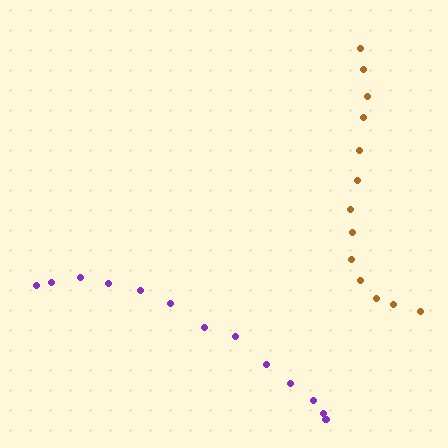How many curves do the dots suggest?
There are 2 distinct paths.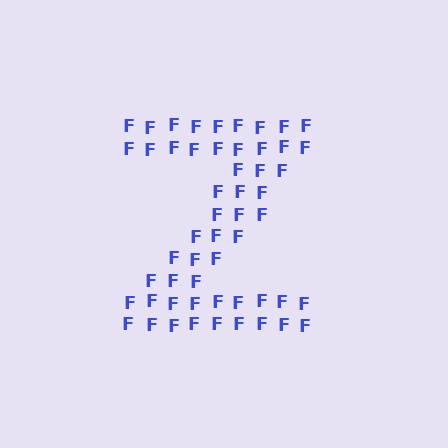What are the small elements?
The small elements are letter F's.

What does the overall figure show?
The overall figure shows the letter Z.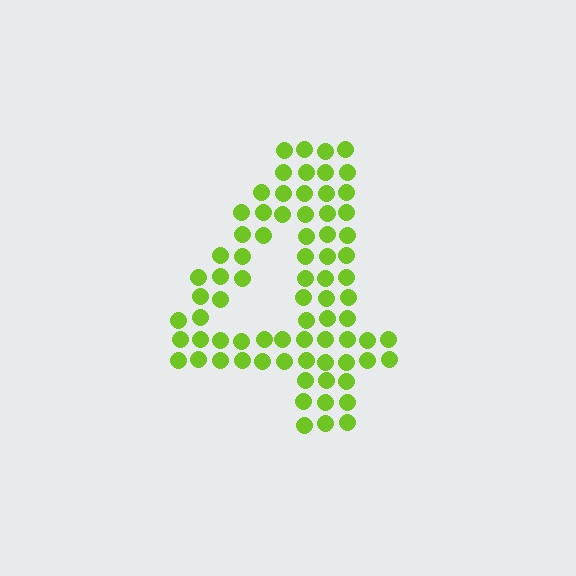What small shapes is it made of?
It is made of small circles.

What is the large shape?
The large shape is the digit 4.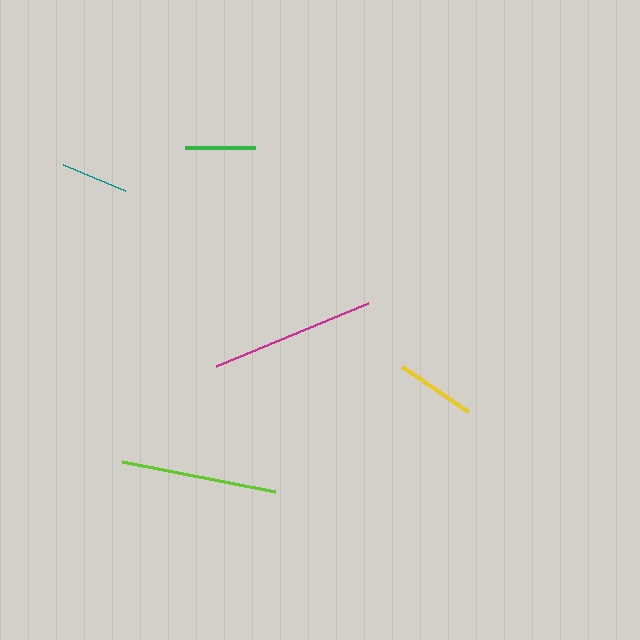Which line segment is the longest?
The magenta line is the longest at approximately 164 pixels.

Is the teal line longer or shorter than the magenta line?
The magenta line is longer than the teal line.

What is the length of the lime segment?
The lime segment is approximately 156 pixels long.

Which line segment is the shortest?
The teal line is the shortest at approximately 67 pixels.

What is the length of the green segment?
The green segment is approximately 70 pixels long.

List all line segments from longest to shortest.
From longest to shortest: magenta, lime, yellow, green, teal.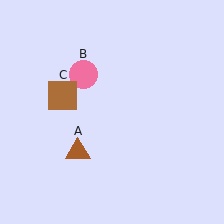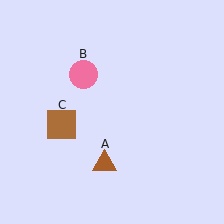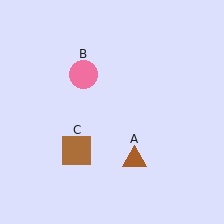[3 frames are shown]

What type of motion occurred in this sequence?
The brown triangle (object A), brown square (object C) rotated counterclockwise around the center of the scene.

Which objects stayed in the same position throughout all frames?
Pink circle (object B) remained stationary.